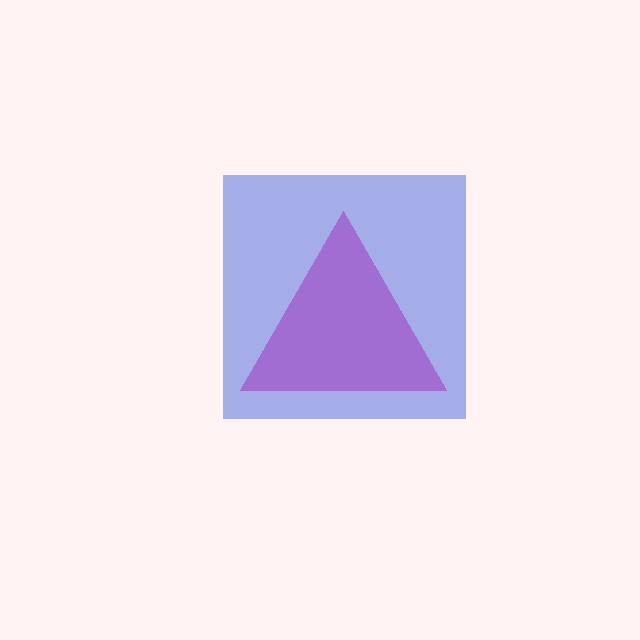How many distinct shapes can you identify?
There are 2 distinct shapes: a blue square, a purple triangle.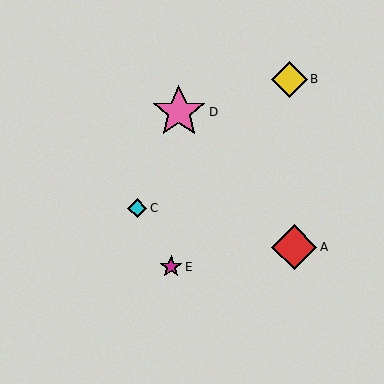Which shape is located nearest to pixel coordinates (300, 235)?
The red diamond (labeled A) at (294, 247) is nearest to that location.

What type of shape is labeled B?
Shape B is a yellow diamond.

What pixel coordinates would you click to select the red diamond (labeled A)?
Click at (294, 247) to select the red diamond A.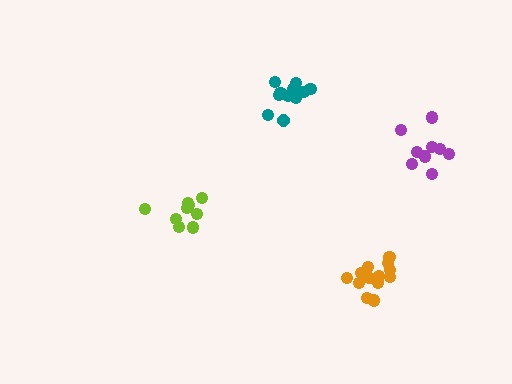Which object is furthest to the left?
The lime cluster is leftmost.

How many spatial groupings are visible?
There are 4 spatial groupings.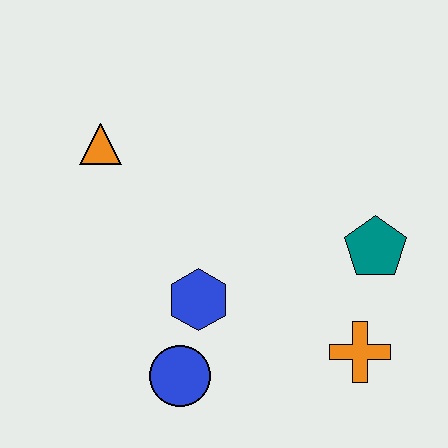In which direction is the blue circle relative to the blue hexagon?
The blue circle is below the blue hexagon.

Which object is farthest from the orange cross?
The orange triangle is farthest from the orange cross.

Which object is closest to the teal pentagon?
The orange cross is closest to the teal pentagon.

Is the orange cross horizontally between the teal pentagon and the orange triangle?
Yes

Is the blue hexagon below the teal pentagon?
Yes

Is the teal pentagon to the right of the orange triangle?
Yes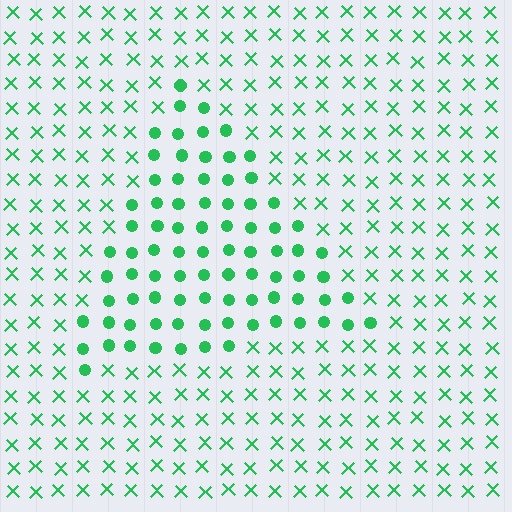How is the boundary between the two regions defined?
The boundary is defined by a change in element shape: circles inside vs. X marks outside. All elements share the same color and spacing.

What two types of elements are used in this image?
The image uses circles inside the triangle region and X marks outside it.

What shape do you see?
I see a triangle.